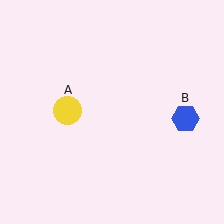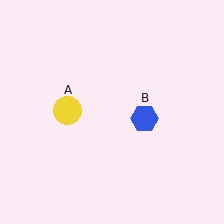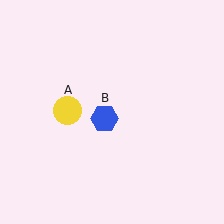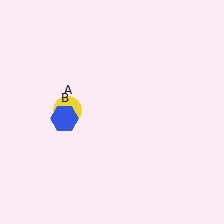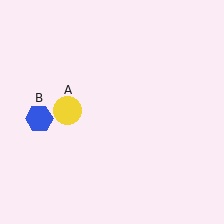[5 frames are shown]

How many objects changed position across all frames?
1 object changed position: blue hexagon (object B).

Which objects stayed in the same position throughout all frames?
Yellow circle (object A) remained stationary.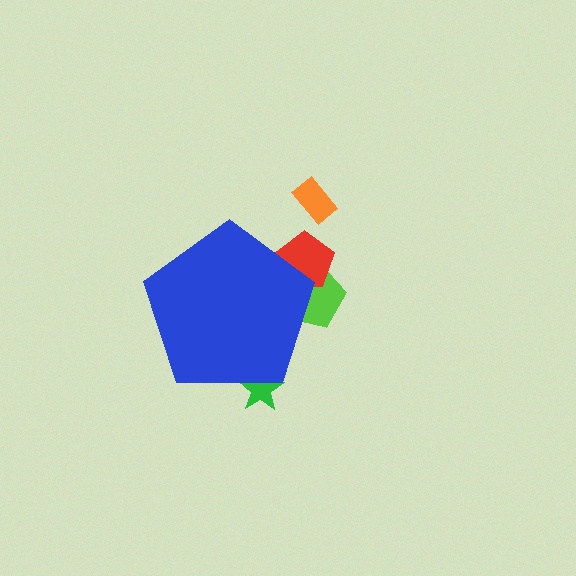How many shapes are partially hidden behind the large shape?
3 shapes are partially hidden.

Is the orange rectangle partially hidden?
No, the orange rectangle is fully visible.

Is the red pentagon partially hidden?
Yes, the red pentagon is partially hidden behind the blue pentagon.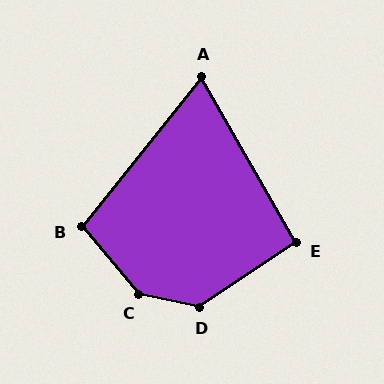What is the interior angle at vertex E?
Approximately 94 degrees (approximately right).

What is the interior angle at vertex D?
Approximately 134 degrees (obtuse).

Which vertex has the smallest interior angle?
A, at approximately 69 degrees.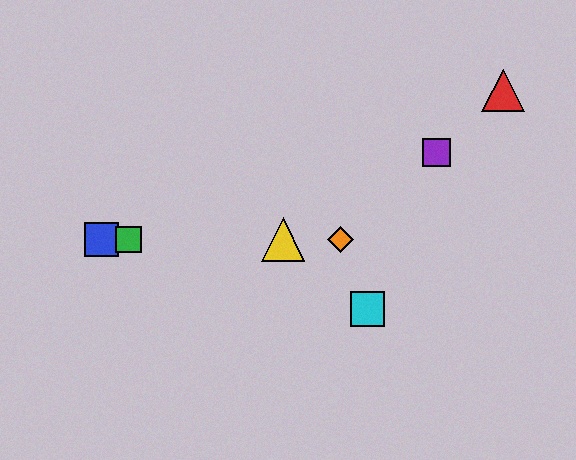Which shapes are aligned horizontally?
The blue square, the green square, the yellow triangle, the orange diamond are aligned horizontally.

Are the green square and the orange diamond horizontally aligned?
Yes, both are at y≈240.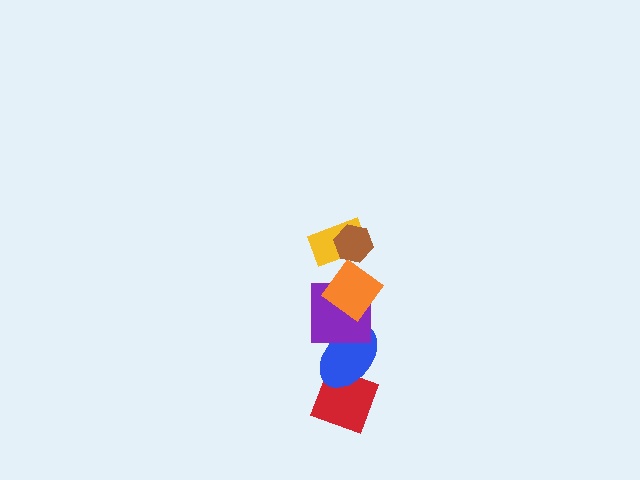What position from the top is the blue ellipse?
The blue ellipse is 5th from the top.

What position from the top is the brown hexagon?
The brown hexagon is 1st from the top.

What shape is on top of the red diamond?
The blue ellipse is on top of the red diamond.